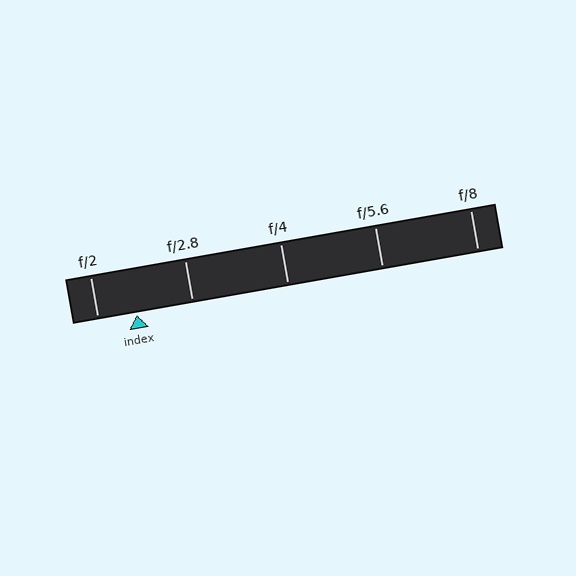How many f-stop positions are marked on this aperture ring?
There are 5 f-stop positions marked.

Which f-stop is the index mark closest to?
The index mark is closest to f/2.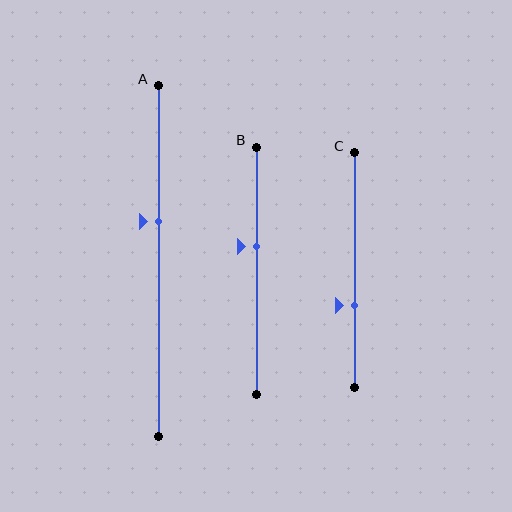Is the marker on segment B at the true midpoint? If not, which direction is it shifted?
No, the marker on segment B is shifted upward by about 10% of the segment length.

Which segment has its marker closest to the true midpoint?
Segment B has its marker closest to the true midpoint.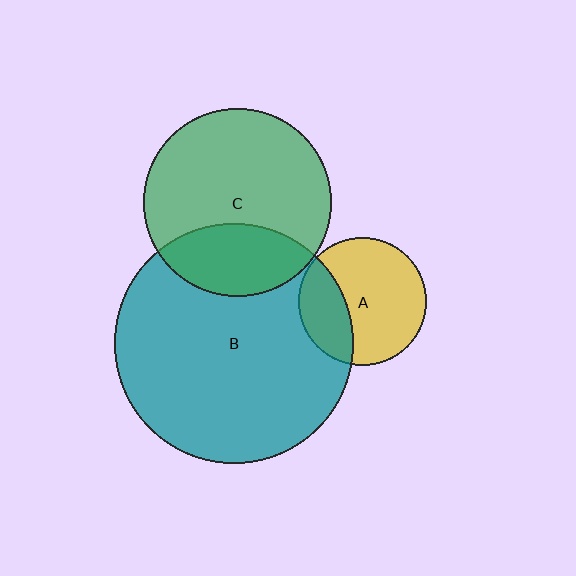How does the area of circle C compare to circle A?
Approximately 2.1 times.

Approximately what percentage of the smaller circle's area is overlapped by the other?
Approximately 30%.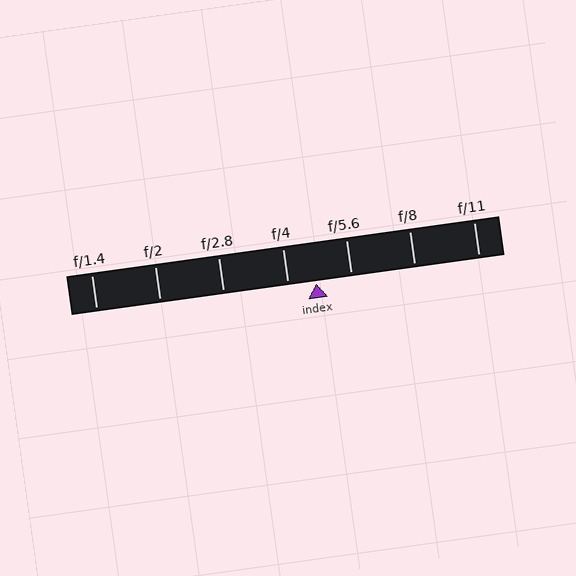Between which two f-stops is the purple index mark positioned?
The index mark is between f/4 and f/5.6.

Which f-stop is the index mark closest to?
The index mark is closest to f/4.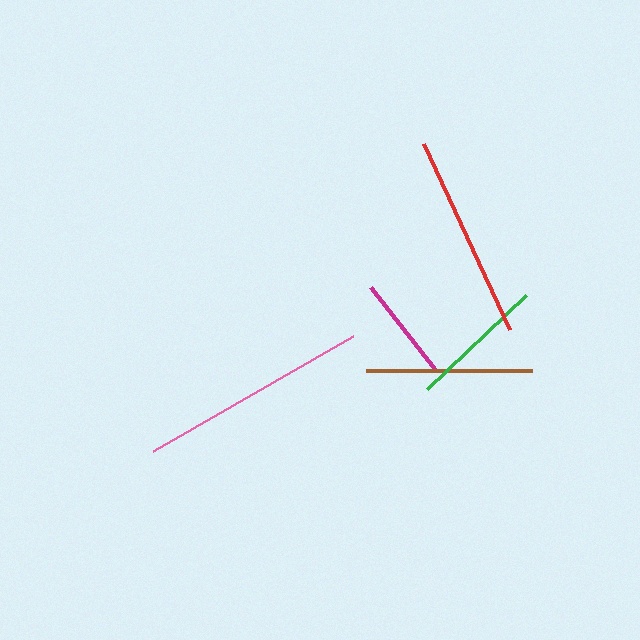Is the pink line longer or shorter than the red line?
The pink line is longer than the red line.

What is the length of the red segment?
The red segment is approximately 205 pixels long.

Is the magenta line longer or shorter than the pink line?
The pink line is longer than the magenta line.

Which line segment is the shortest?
The magenta line is the shortest at approximately 105 pixels.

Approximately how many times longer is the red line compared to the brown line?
The red line is approximately 1.2 times the length of the brown line.